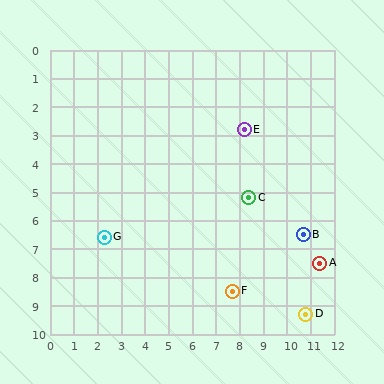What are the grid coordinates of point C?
Point C is at approximately (8.4, 5.2).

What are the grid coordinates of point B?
Point B is at approximately (10.7, 6.5).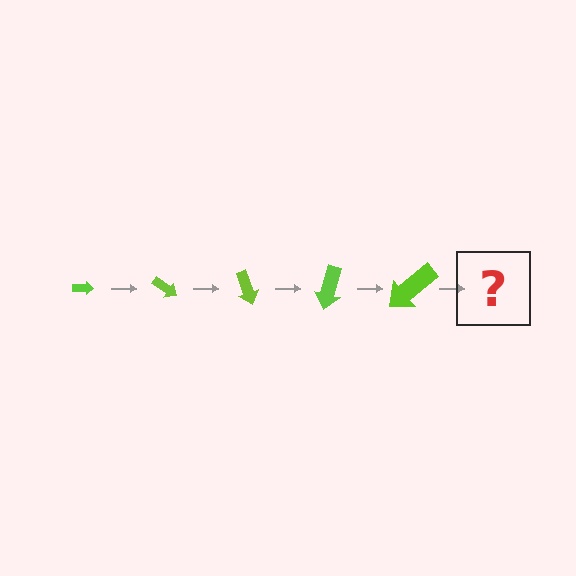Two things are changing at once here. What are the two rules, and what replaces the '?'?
The two rules are that the arrow grows larger each step and it rotates 35 degrees each step. The '?' should be an arrow, larger than the previous one and rotated 175 degrees from the start.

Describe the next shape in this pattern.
It should be an arrow, larger than the previous one and rotated 175 degrees from the start.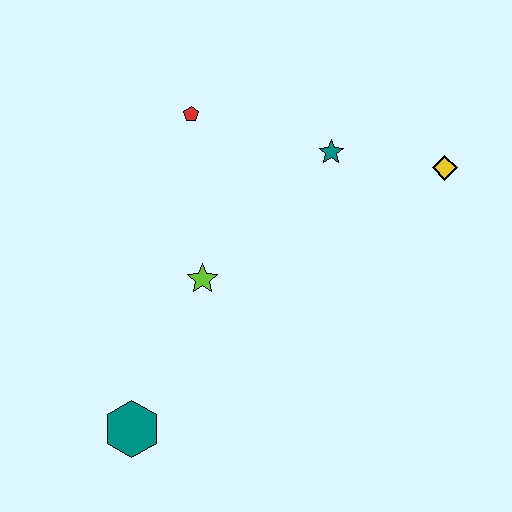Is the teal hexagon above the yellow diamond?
No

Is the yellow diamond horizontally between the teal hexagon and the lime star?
No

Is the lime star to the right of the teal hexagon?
Yes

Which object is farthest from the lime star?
The yellow diamond is farthest from the lime star.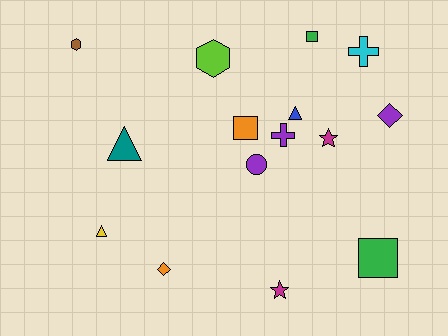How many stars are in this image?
There are 2 stars.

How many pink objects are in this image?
There are no pink objects.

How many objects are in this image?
There are 15 objects.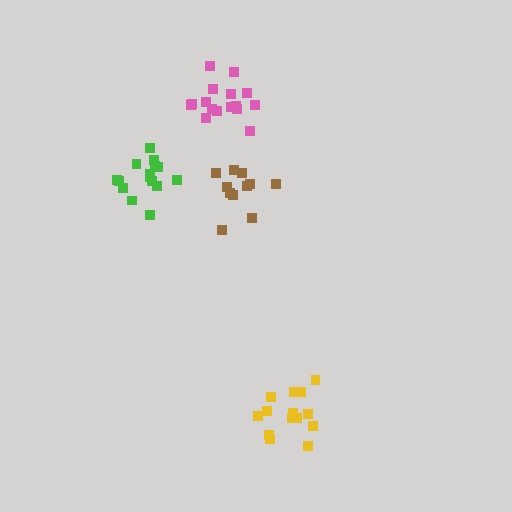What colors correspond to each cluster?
The clusters are colored: brown, pink, green, yellow.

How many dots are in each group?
Group 1: 11 dots, Group 2: 16 dots, Group 3: 15 dots, Group 4: 14 dots (56 total).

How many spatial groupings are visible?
There are 4 spatial groupings.